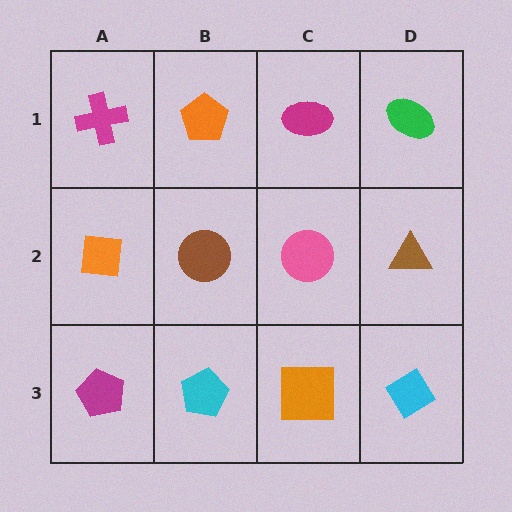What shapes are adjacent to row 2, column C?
A magenta ellipse (row 1, column C), an orange square (row 3, column C), a brown circle (row 2, column B), a brown triangle (row 2, column D).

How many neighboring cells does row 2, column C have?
4.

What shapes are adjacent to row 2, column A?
A magenta cross (row 1, column A), a magenta pentagon (row 3, column A), a brown circle (row 2, column B).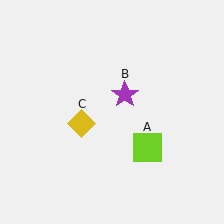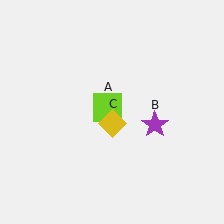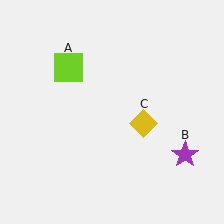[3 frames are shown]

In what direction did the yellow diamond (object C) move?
The yellow diamond (object C) moved right.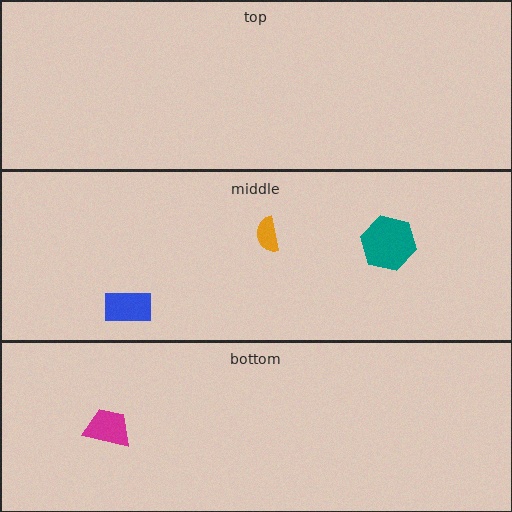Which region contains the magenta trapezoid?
The bottom region.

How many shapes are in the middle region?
3.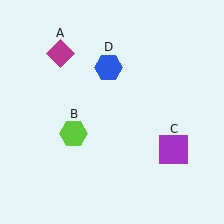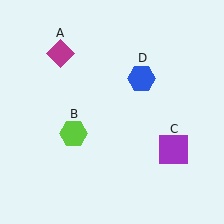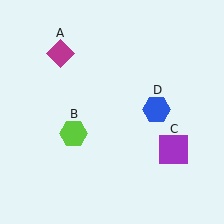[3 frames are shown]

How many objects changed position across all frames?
1 object changed position: blue hexagon (object D).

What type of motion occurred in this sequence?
The blue hexagon (object D) rotated clockwise around the center of the scene.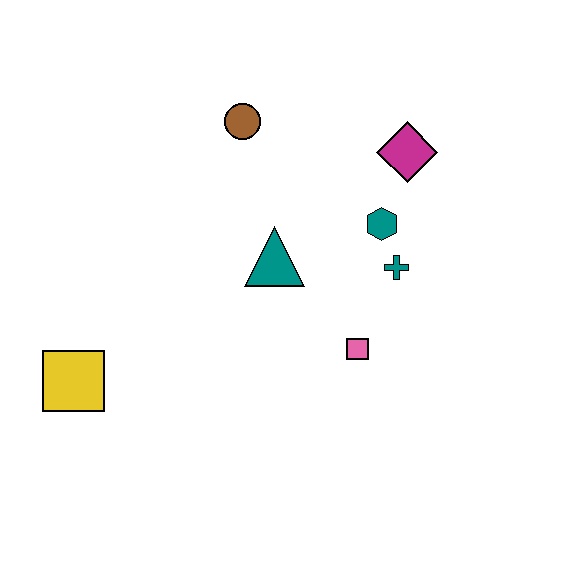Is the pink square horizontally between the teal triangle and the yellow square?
No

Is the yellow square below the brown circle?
Yes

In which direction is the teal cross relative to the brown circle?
The teal cross is to the right of the brown circle.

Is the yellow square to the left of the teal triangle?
Yes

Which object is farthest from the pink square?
The yellow square is farthest from the pink square.